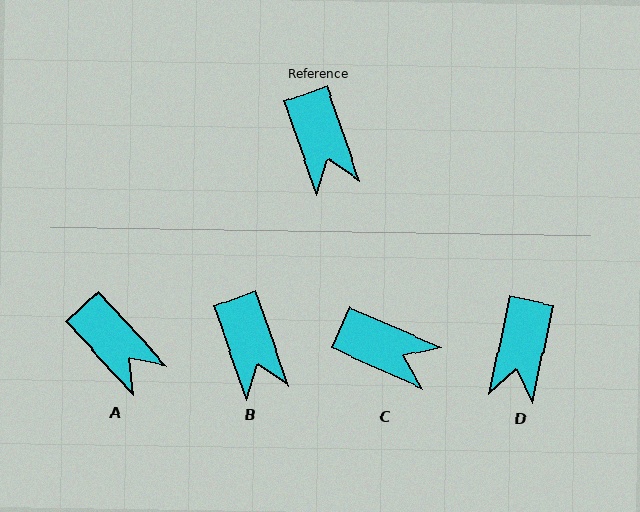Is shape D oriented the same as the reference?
No, it is off by about 31 degrees.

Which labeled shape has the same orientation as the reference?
B.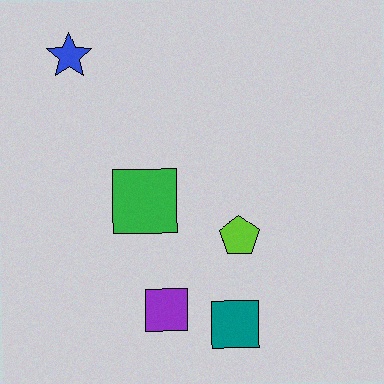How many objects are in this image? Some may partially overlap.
There are 5 objects.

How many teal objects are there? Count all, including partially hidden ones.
There is 1 teal object.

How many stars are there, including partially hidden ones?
There is 1 star.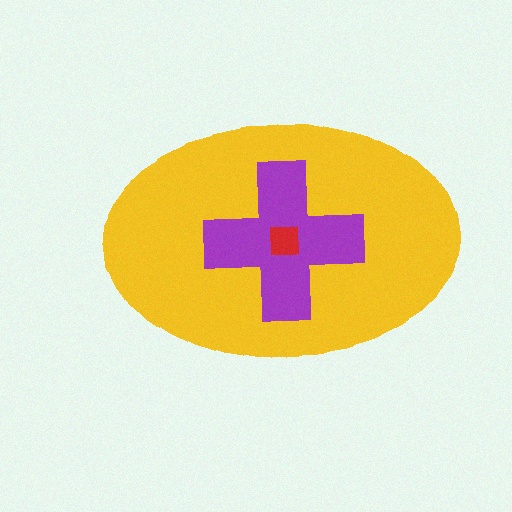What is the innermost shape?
The red square.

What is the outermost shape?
The yellow ellipse.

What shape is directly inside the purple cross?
The red square.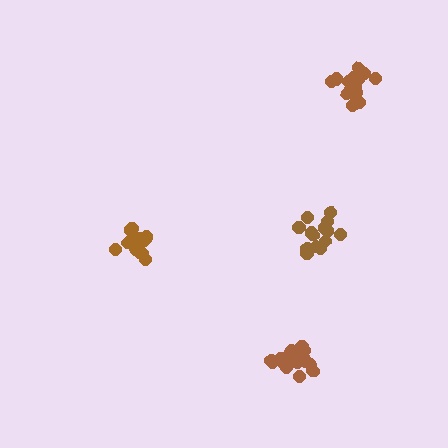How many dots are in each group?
Group 1: 14 dots, Group 2: 18 dots, Group 3: 14 dots, Group 4: 18 dots (64 total).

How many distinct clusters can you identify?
There are 4 distinct clusters.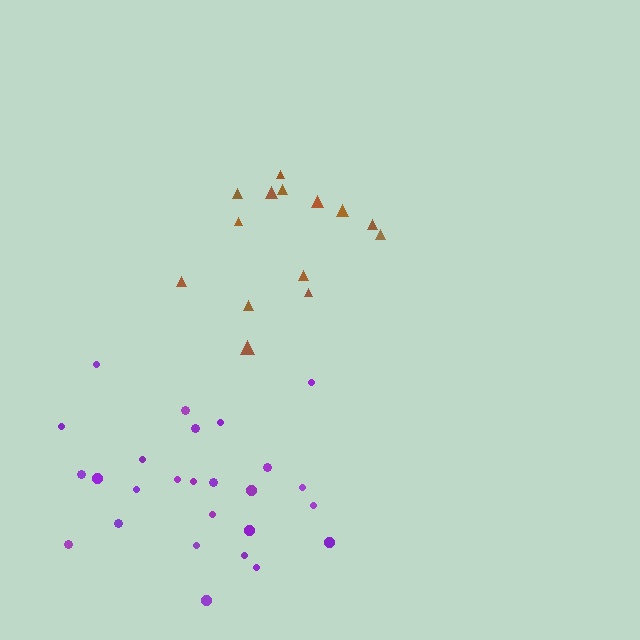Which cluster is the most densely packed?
Purple.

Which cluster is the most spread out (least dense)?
Brown.